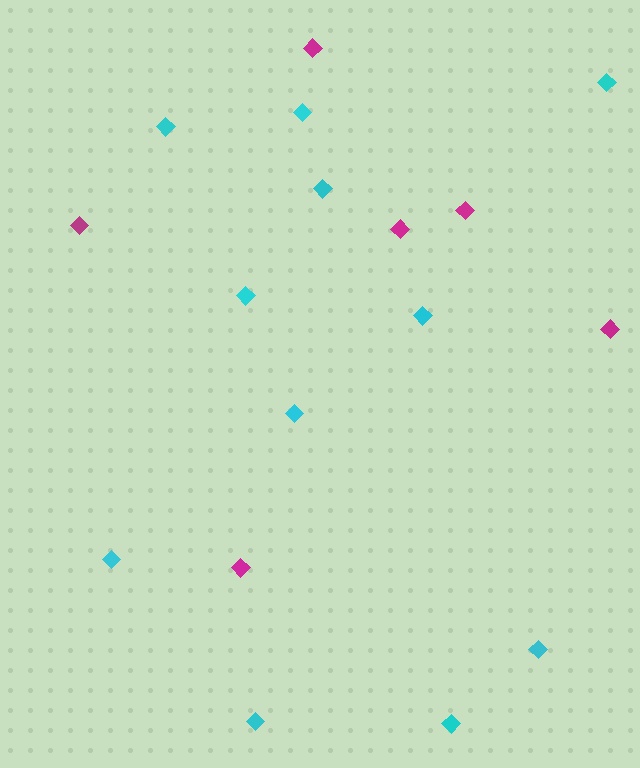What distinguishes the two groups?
There are 2 groups: one group of magenta diamonds (6) and one group of cyan diamonds (11).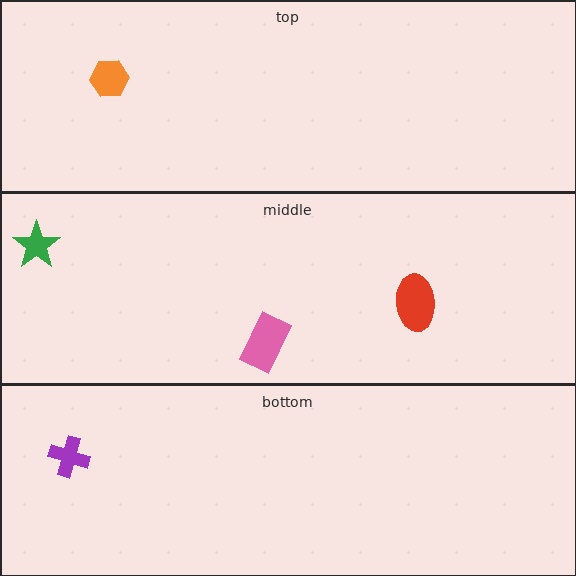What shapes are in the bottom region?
The purple cross.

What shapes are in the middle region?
The pink rectangle, the green star, the red ellipse.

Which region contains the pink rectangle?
The middle region.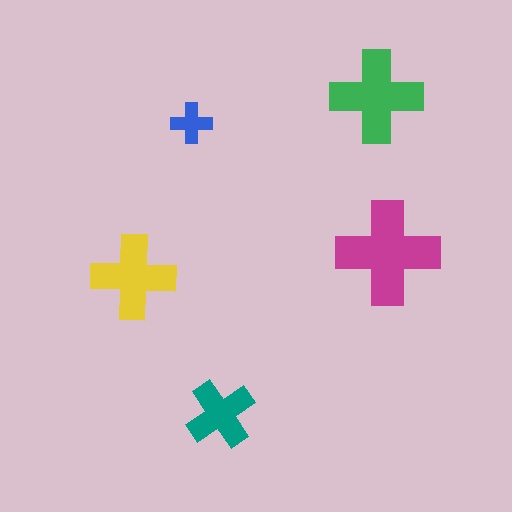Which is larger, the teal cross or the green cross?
The green one.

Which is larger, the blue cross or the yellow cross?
The yellow one.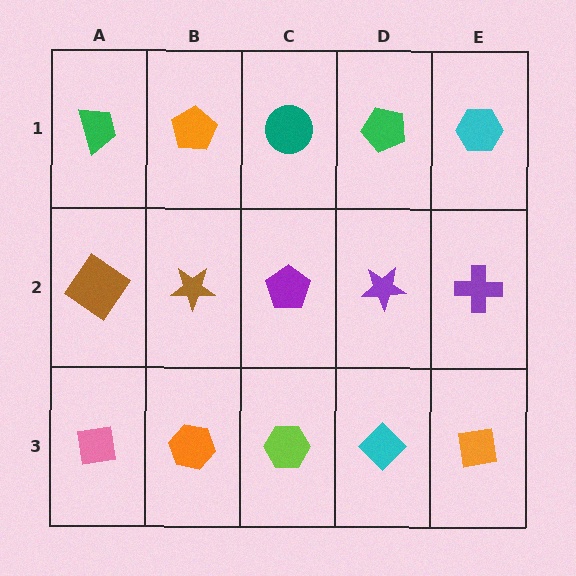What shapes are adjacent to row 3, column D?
A purple star (row 2, column D), a lime hexagon (row 3, column C), an orange square (row 3, column E).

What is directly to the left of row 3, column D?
A lime hexagon.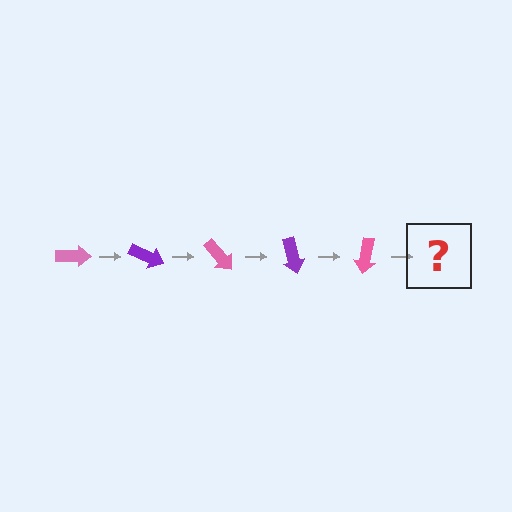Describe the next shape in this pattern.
It should be a purple arrow, rotated 125 degrees from the start.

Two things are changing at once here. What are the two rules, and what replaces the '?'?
The two rules are that it rotates 25 degrees each step and the color cycles through pink and purple. The '?' should be a purple arrow, rotated 125 degrees from the start.